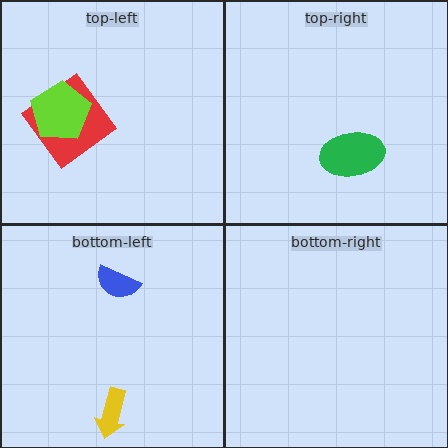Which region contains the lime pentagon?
The top-left region.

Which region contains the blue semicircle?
The bottom-left region.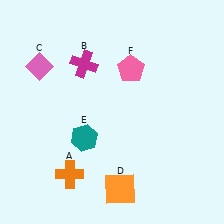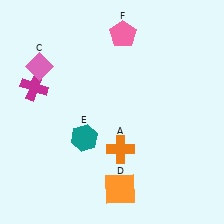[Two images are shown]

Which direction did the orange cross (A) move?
The orange cross (A) moved right.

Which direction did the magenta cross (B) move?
The magenta cross (B) moved left.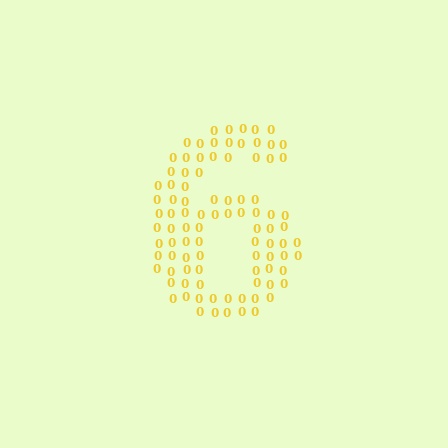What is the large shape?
The large shape is the digit 6.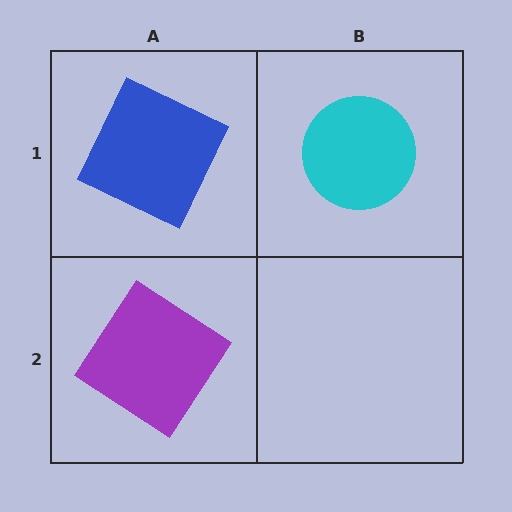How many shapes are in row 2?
1 shape.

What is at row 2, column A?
A purple diamond.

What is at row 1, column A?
A blue square.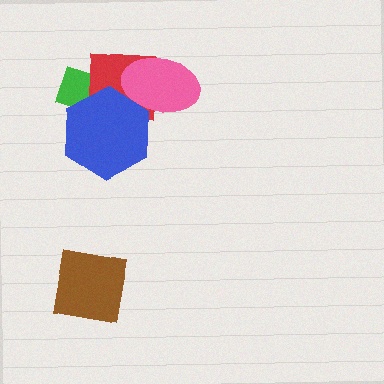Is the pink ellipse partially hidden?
Yes, it is partially covered by another shape.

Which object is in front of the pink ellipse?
The blue hexagon is in front of the pink ellipse.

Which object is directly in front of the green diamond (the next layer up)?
The red square is directly in front of the green diamond.